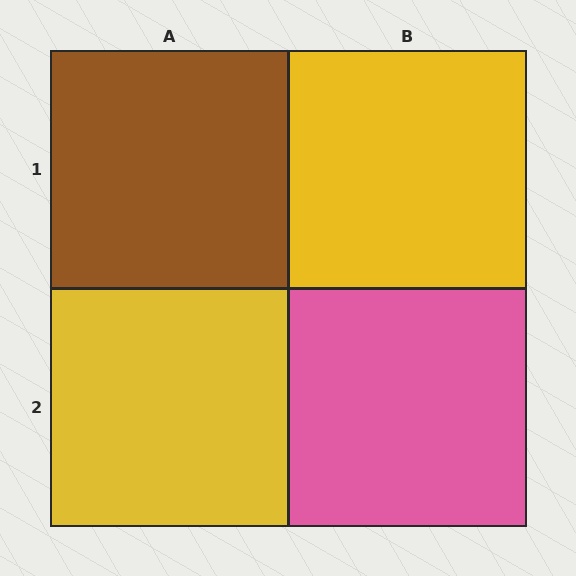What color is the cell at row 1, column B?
Yellow.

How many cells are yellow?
2 cells are yellow.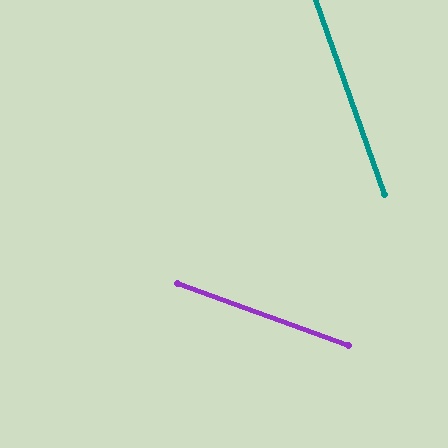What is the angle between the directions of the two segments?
Approximately 51 degrees.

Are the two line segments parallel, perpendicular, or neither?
Neither parallel nor perpendicular — they differ by about 51°.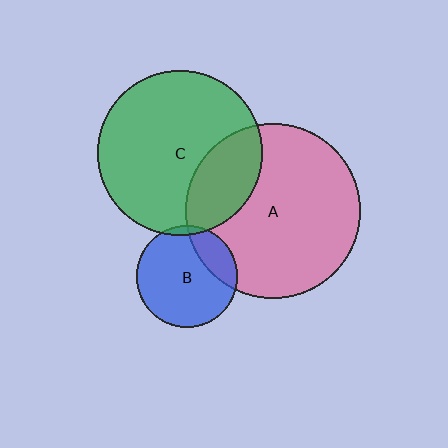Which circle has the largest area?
Circle A (pink).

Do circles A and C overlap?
Yes.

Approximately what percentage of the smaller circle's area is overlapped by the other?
Approximately 25%.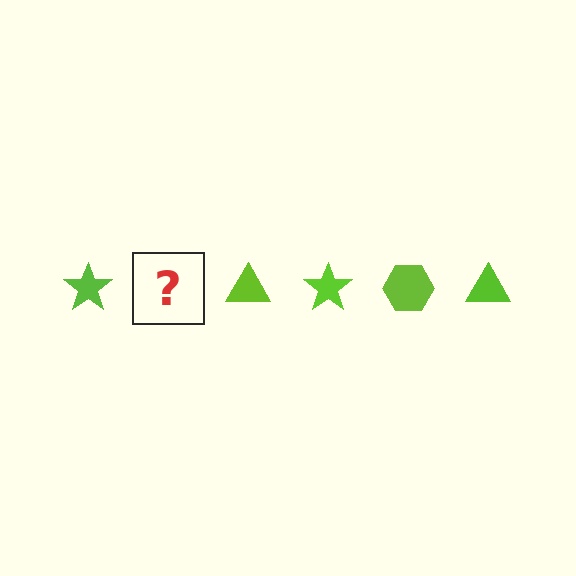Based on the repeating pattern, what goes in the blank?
The blank should be a lime hexagon.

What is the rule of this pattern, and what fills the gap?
The rule is that the pattern cycles through star, hexagon, triangle shapes in lime. The gap should be filled with a lime hexagon.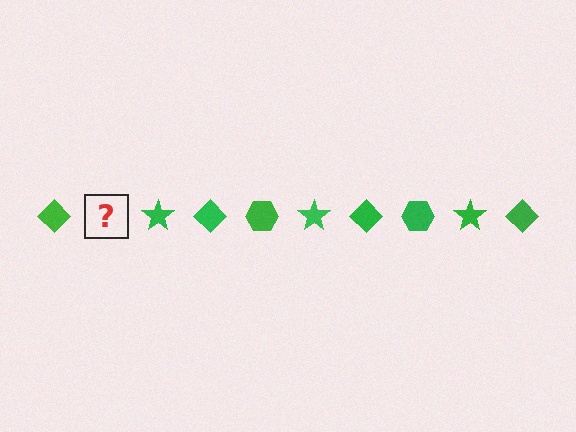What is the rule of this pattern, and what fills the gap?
The rule is that the pattern cycles through diamond, hexagon, star shapes in green. The gap should be filled with a green hexagon.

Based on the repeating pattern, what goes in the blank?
The blank should be a green hexagon.